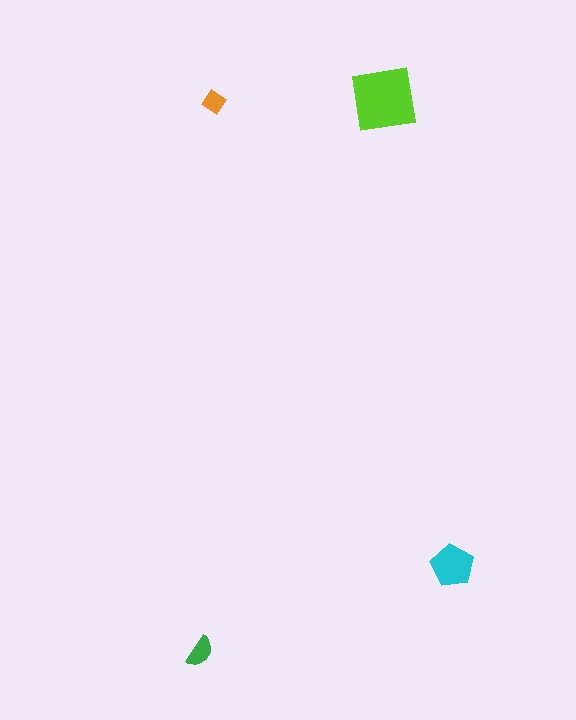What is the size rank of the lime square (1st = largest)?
1st.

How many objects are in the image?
There are 4 objects in the image.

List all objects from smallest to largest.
The orange diamond, the green semicircle, the cyan pentagon, the lime square.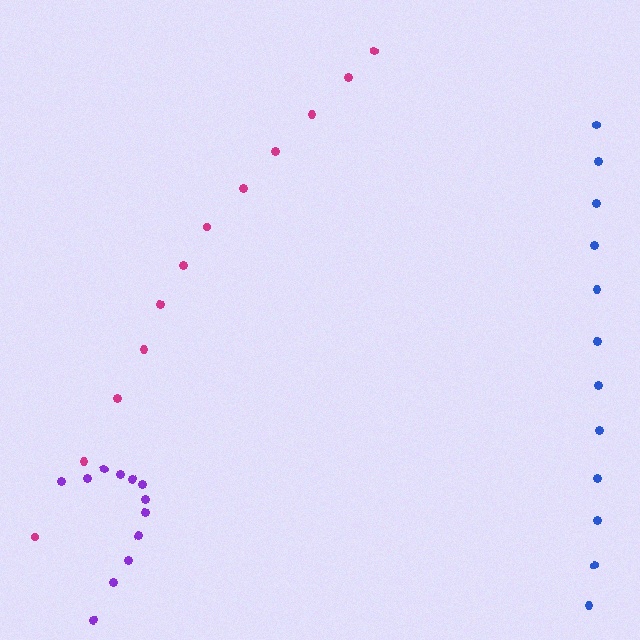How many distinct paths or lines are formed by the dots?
There are 3 distinct paths.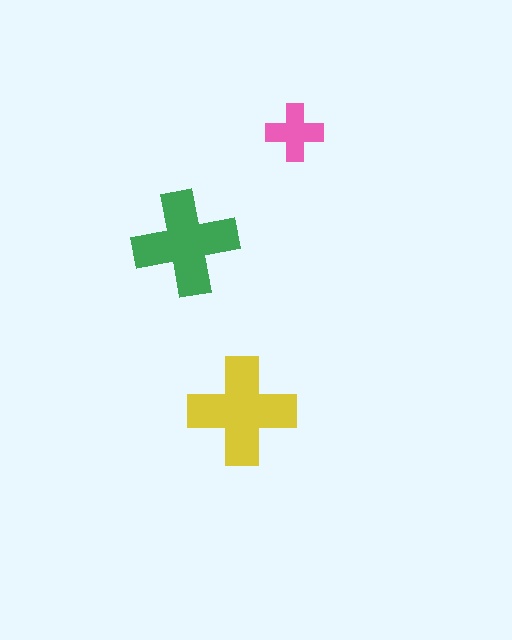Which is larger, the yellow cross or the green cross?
The yellow one.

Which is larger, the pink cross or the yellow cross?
The yellow one.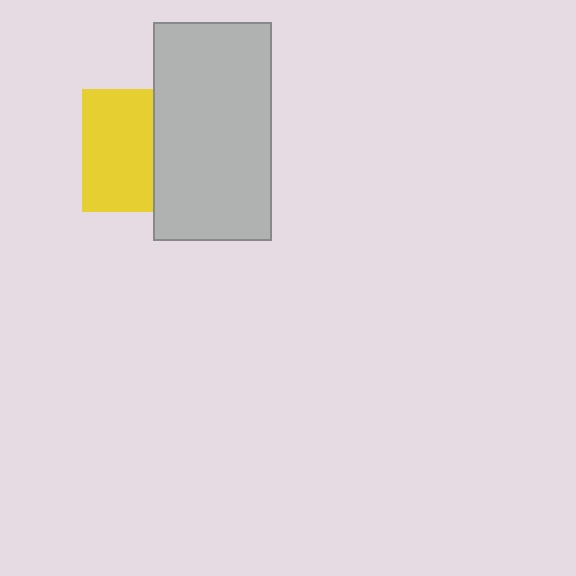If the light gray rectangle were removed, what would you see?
You would see the complete yellow square.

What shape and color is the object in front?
The object in front is a light gray rectangle.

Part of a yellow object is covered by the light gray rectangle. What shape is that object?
It is a square.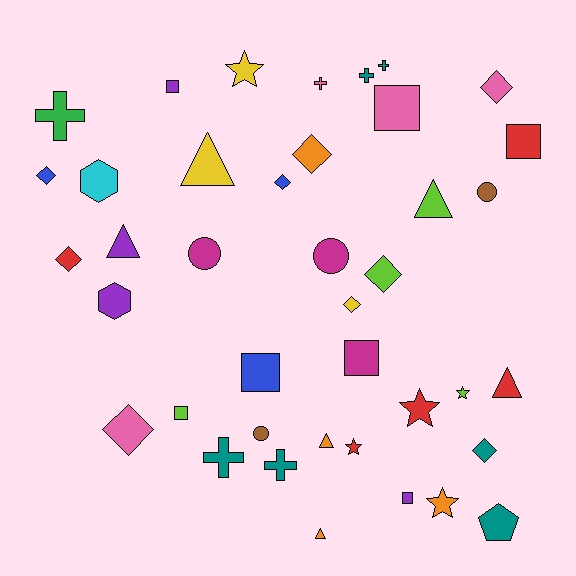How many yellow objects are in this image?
There are 3 yellow objects.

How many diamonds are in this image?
There are 9 diamonds.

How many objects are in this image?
There are 40 objects.